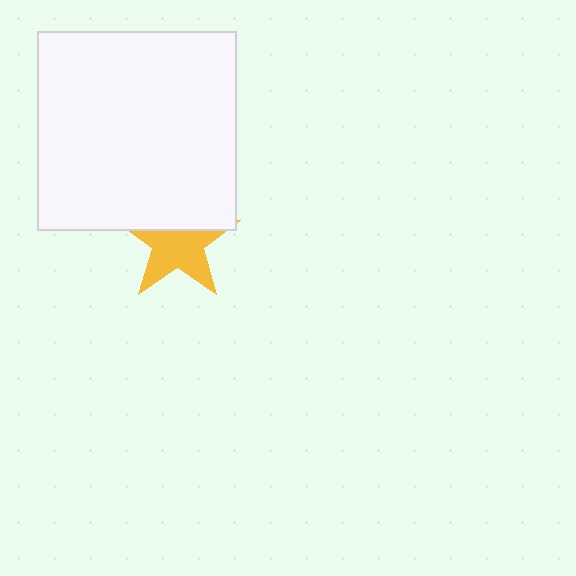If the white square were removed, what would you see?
You would see the complete yellow star.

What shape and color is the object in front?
The object in front is a white square.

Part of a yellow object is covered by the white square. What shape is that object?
It is a star.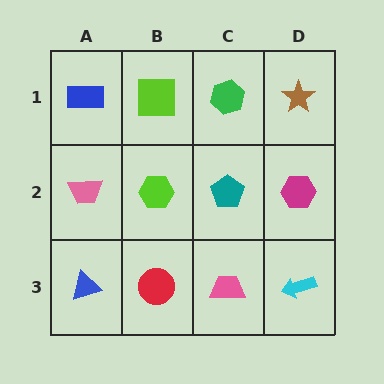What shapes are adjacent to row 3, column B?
A lime hexagon (row 2, column B), a blue triangle (row 3, column A), a pink trapezoid (row 3, column C).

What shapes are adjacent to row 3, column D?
A magenta hexagon (row 2, column D), a pink trapezoid (row 3, column C).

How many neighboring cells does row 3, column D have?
2.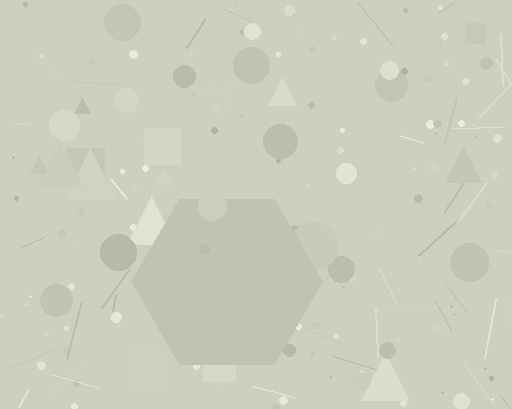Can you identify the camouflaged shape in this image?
The camouflaged shape is a hexagon.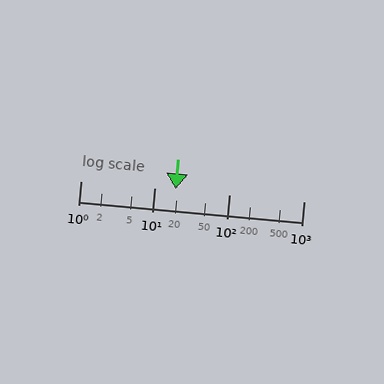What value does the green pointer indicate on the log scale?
The pointer indicates approximately 19.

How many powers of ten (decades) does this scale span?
The scale spans 3 decades, from 1 to 1000.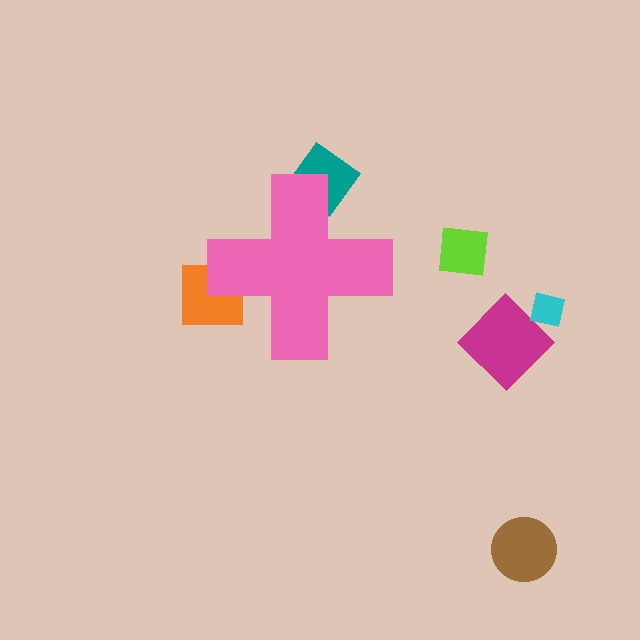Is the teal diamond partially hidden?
Yes, the teal diamond is partially hidden behind the pink cross.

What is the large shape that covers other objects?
A pink cross.